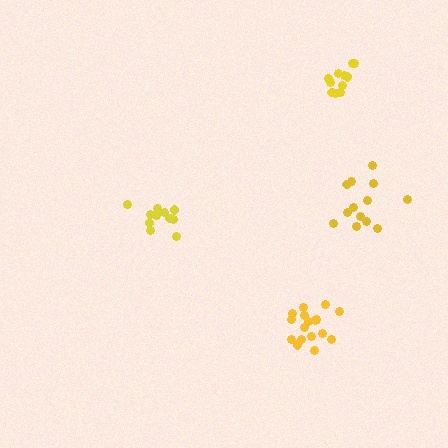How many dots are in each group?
Group 1: 11 dots, Group 2: 12 dots, Group 3: 13 dots, Group 4: 17 dots (53 total).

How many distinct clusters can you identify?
There are 4 distinct clusters.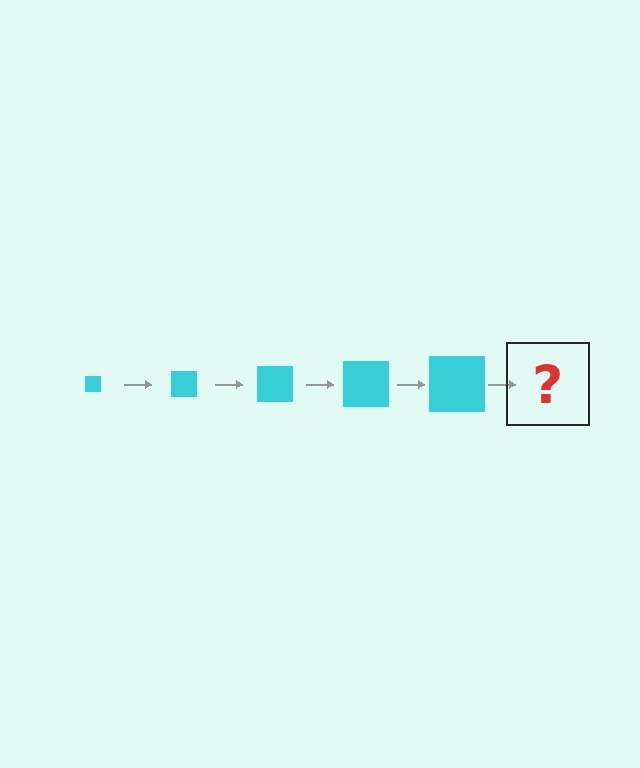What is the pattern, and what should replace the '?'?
The pattern is that the square gets progressively larger each step. The '?' should be a cyan square, larger than the previous one.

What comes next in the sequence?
The next element should be a cyan square, larger than the previous one.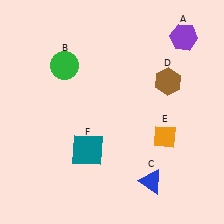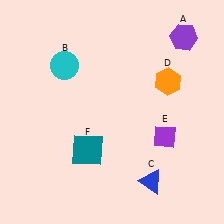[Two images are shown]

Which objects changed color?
B changed from green to cyan. D changed from brown to orange. E changed from orange to purple.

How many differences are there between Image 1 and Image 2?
There are 3 differences between the two images.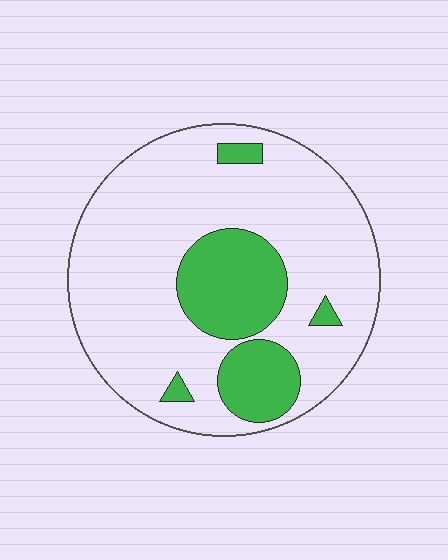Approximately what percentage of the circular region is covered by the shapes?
Approximately 25%.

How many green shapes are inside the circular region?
5.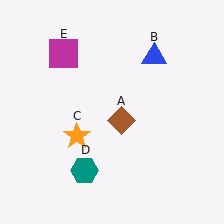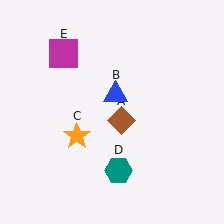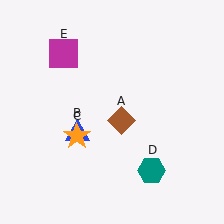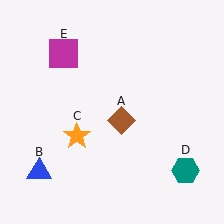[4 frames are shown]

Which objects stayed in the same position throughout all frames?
Brown diamond (object A) and orange star (object C) and magenta square (object E) remained stationary.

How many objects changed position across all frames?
2 objects changed position: blue triangle (object B), teal hexagon (object D).